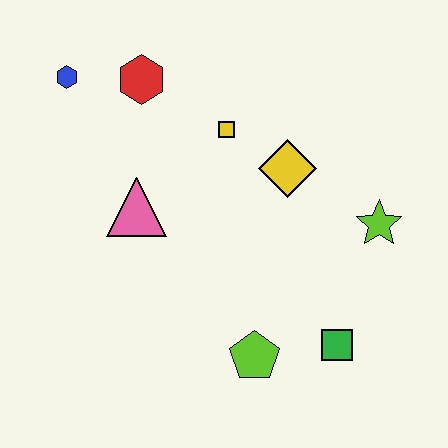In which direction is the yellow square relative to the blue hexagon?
The yellow square is to the right of the blue hexagon.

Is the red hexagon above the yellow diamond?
Yes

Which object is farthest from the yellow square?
The green square is farthest from the yellow square.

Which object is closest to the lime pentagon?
The green square is closest to the lime pentagon.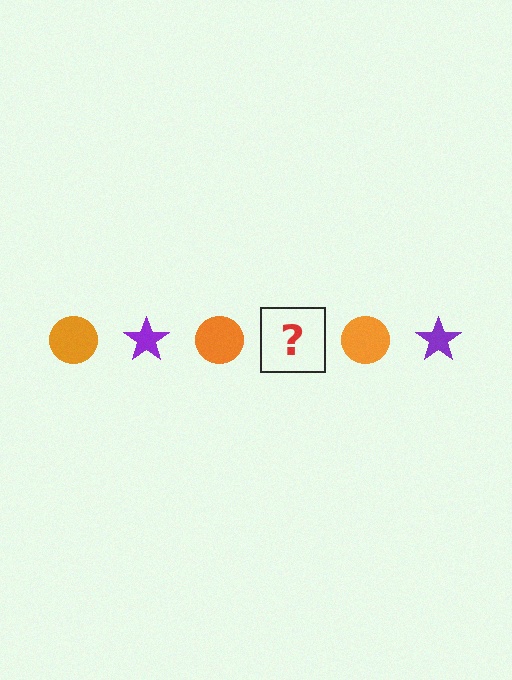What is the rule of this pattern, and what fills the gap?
The rule is that the pattern alternates between orange circle and purple star. The gap should be filled with a purple star.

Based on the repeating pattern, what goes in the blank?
The blank should be a purple star.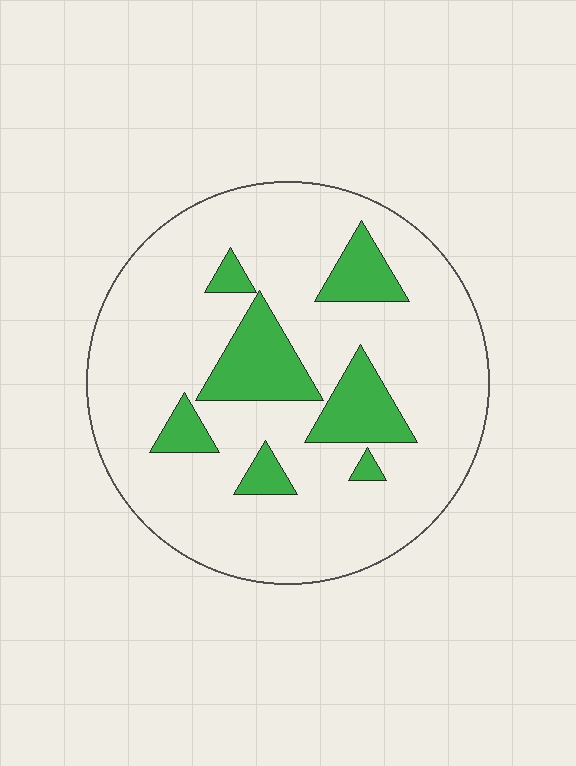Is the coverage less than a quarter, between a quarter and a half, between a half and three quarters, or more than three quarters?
Less than a quarter.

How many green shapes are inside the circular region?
7.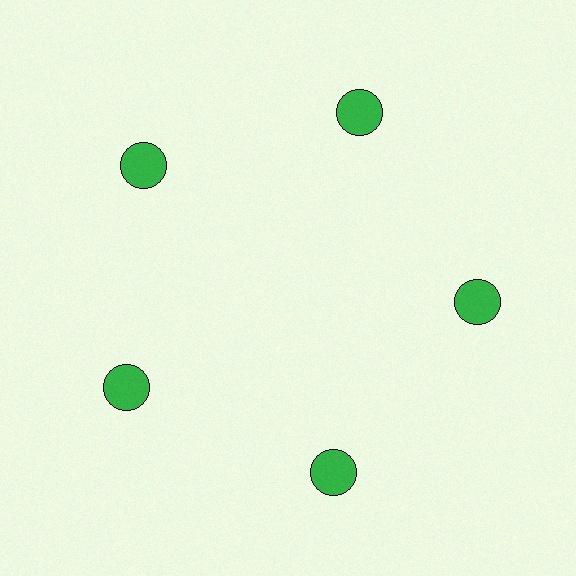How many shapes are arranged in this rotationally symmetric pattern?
There are 5 shapes, arranged in 5 groups of 1.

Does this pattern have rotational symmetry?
Yes, this pattern has 5-fold rotational symmetry. It looks the same after rotating 72 degrees around the center.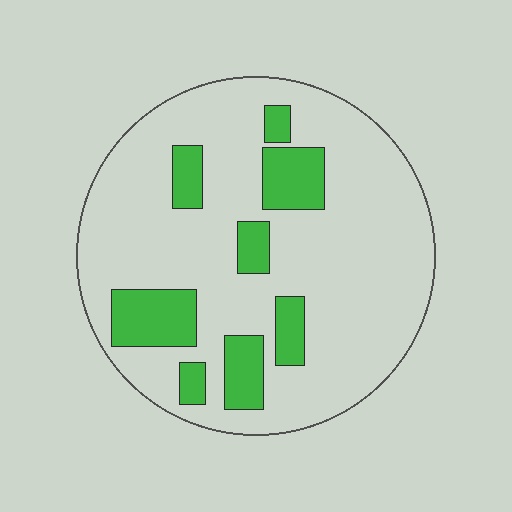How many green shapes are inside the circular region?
8.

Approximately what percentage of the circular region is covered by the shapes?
Approximately 20%.